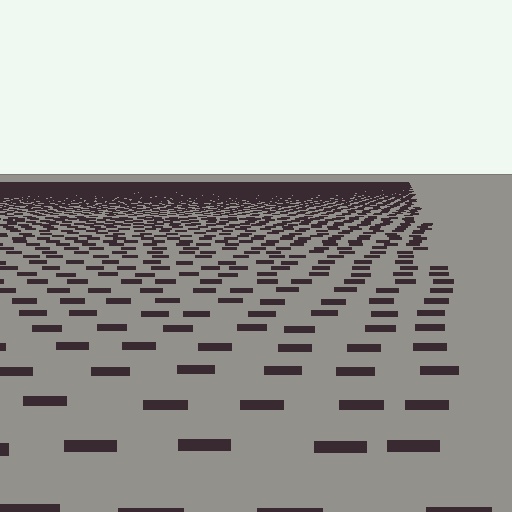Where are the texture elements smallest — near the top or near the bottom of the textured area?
Near the top.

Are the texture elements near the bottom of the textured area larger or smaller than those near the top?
Larger. Near the bottom, elements are closer to the viewer and appear at a bigger on-screen size.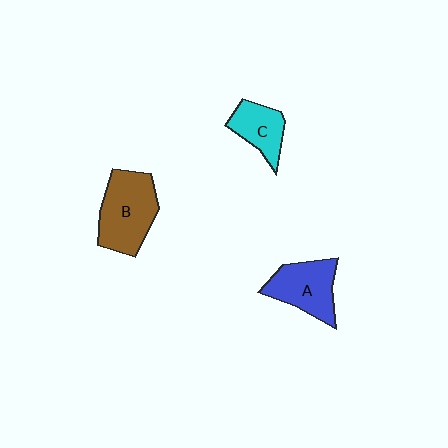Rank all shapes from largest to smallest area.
From largest to smallest: B (brown), A (blue), C (cyan).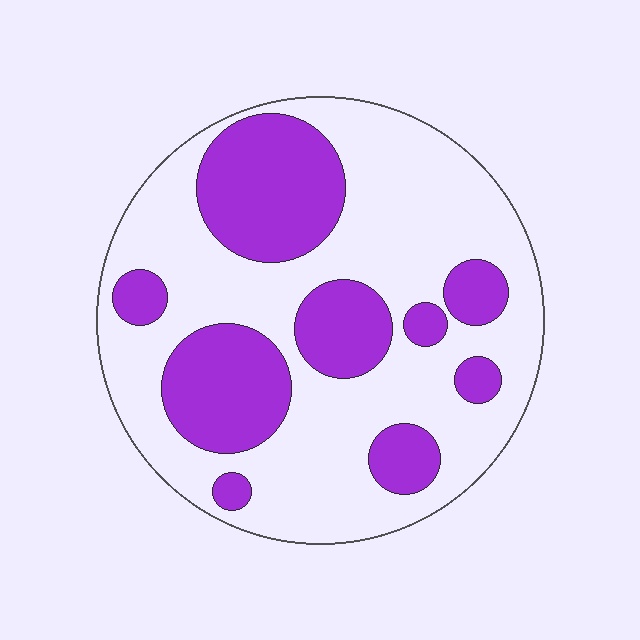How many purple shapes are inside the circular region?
9.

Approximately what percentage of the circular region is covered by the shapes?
Approximately 35%.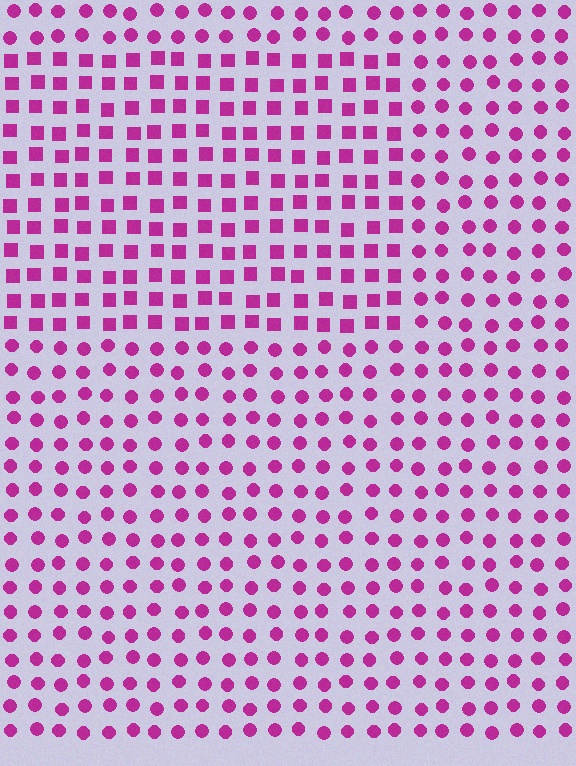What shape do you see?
I see a rectangle.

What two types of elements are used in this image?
The image uses squares inside the rectangle region and circles outside it.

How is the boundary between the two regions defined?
The boundary is defined by a change in element shape: squares inside vs. circles outside. All elements share the same color and spacing.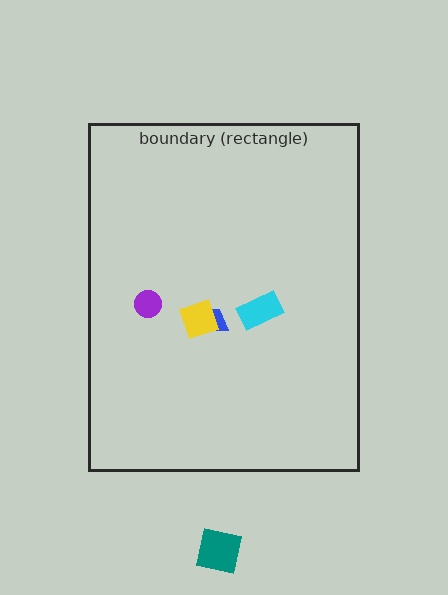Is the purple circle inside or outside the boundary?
Inside.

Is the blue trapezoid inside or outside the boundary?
Inside.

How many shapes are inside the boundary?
4 inside, 1 outside.